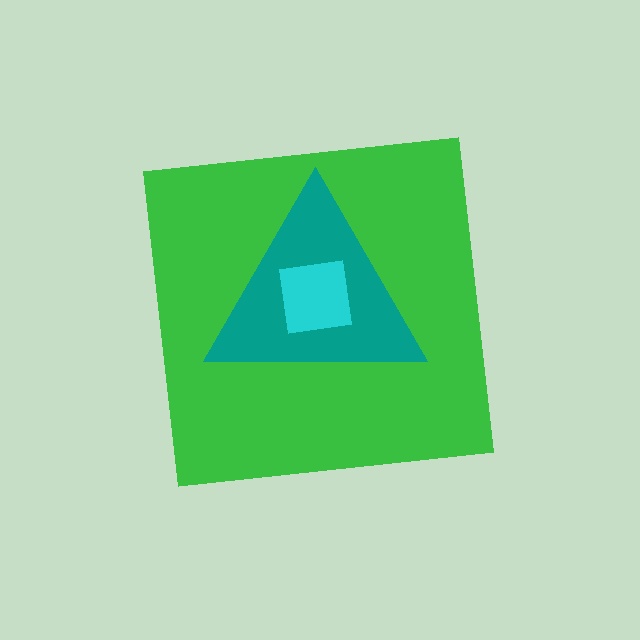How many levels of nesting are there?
3.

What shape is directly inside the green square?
The teal triangle.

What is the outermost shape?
The green square.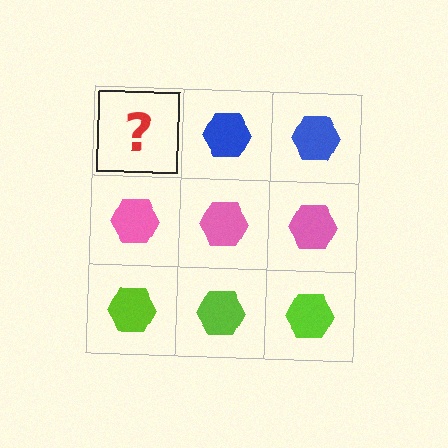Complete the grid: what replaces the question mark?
The question mark should be replaced with a blue hexagon.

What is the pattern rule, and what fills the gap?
The rule is that each row has a consistent color. The gap should be filled with a blue hexagon.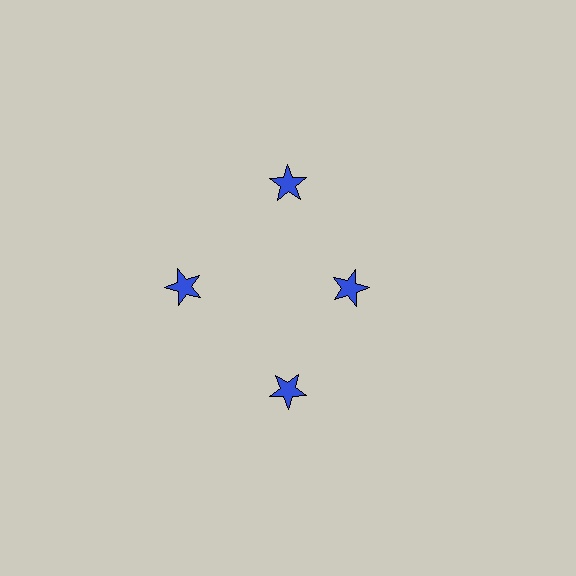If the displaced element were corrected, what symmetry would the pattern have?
It would have 4-fold rotational symmetry — the pattern would map onto itself every 90 degrees.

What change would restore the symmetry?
The symmetry would be restored by moving it outward, back onto the ring so that all 4 stars sit at equal angles and equal distance from the center.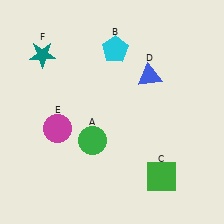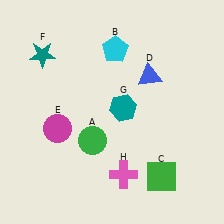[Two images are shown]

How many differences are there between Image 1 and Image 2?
There are 2 differences between the two images.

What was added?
A teal hexagon (G), a pink cross (H) were added in Image 2.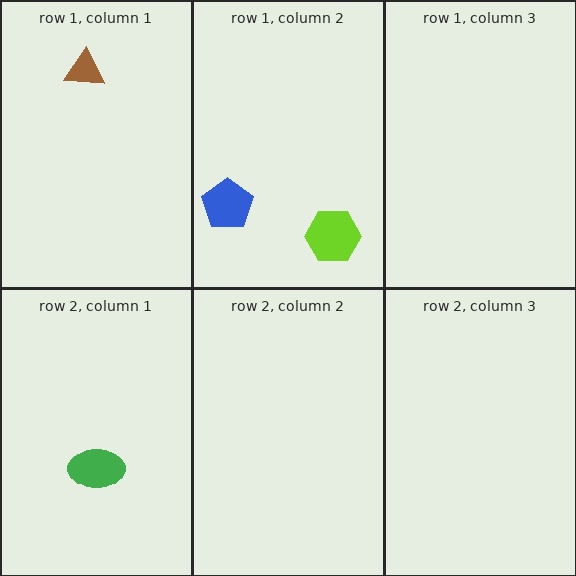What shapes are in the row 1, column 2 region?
The blue pentagon, the lime hexagon.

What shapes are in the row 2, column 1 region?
The green ellipse.